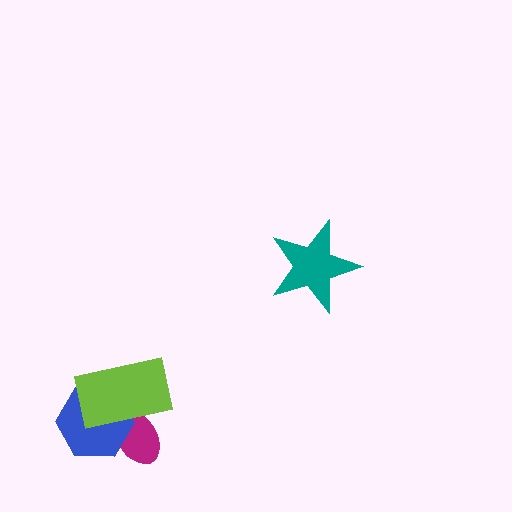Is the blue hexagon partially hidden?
Yes, it is partially covered by another shape.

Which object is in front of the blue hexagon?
The lime rectangle is in front of the blue hexagon.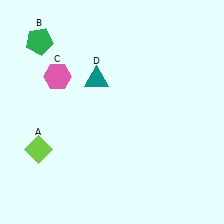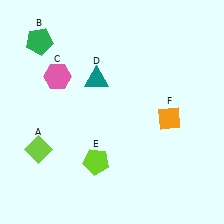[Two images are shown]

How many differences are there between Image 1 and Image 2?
There are 2 differences between the two images.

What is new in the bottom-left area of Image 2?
A lime pentagon (E) was added in the bottom-left area of Image 2.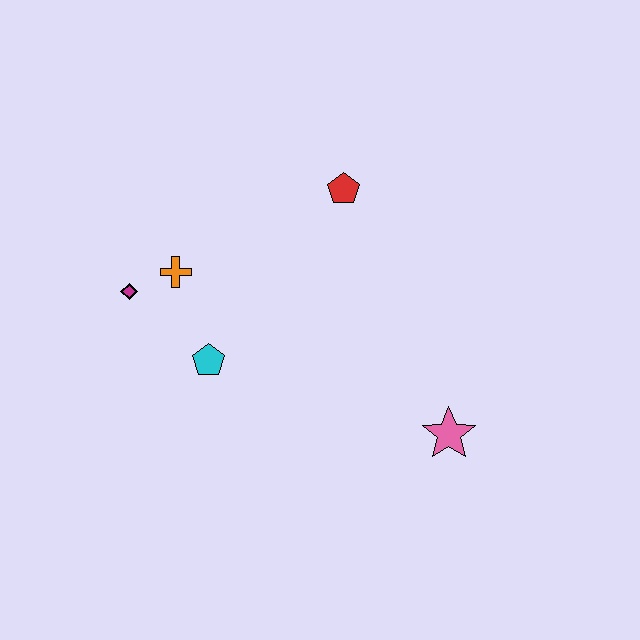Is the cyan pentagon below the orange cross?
Yes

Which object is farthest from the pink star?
The magenta diamond is farthest from the pink star.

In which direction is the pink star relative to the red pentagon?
The pink star is below the red pentagon.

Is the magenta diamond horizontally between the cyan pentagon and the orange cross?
No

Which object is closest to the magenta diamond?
The orange cross is closest to the magenta diamond.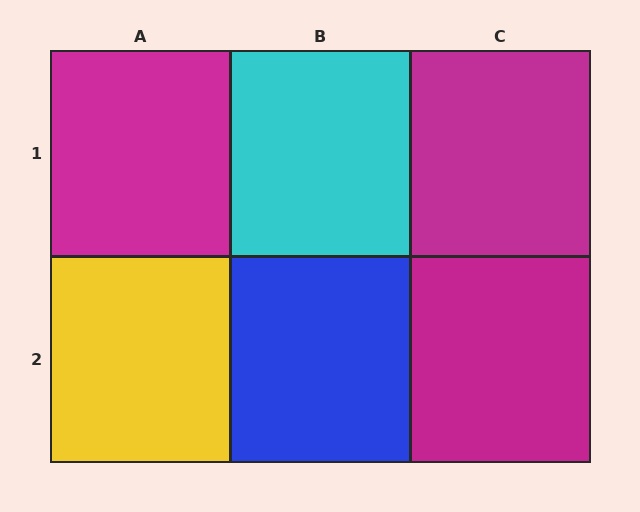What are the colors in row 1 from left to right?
Magenta, cyan, magenta.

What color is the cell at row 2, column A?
Yellow.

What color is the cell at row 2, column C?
Magenta.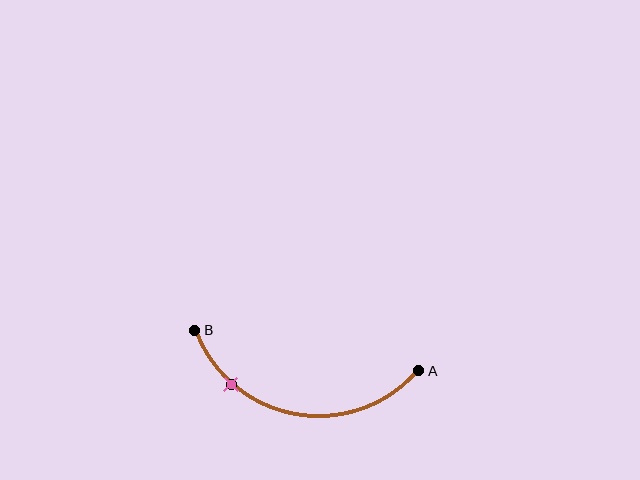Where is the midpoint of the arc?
The arc midpoint is the point on the curve farthest from the straight line joining A and B. It sits below that line.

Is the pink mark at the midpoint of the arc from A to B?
No. The pink mark lies on the arc but is closer to endpoint B. The arc midpoint would be at the point on the curve equidistant along the arc from both A and B.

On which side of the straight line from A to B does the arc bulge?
The arc bulges below the straight line connecting A and B.